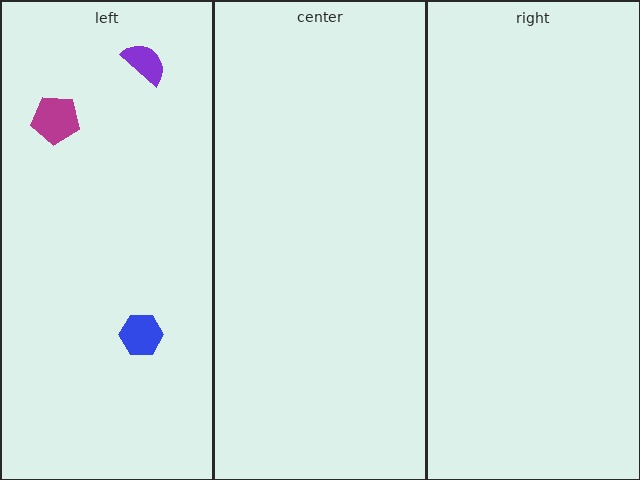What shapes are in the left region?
The magenta pentagon, the purple semicircle, the blue hexagon.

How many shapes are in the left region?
3.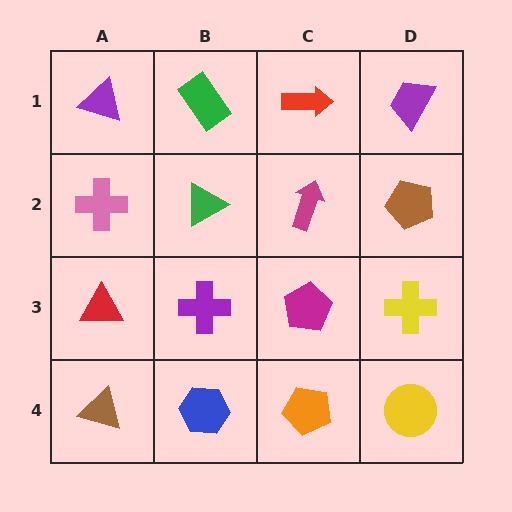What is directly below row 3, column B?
A blue hexagon.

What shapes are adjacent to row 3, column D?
A brown pentagon (row 2, column D), a yellow circle (row 4, column D), a magenta pentagon (row 3, column C).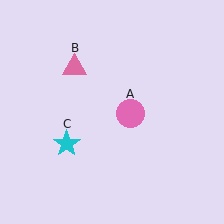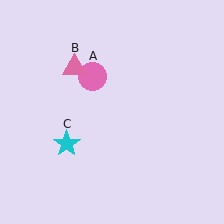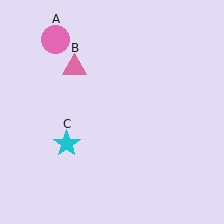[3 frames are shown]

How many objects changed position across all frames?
1 object changed position: pink circle (object A).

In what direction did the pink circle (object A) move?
The pink circle (object A) moved up and to the left.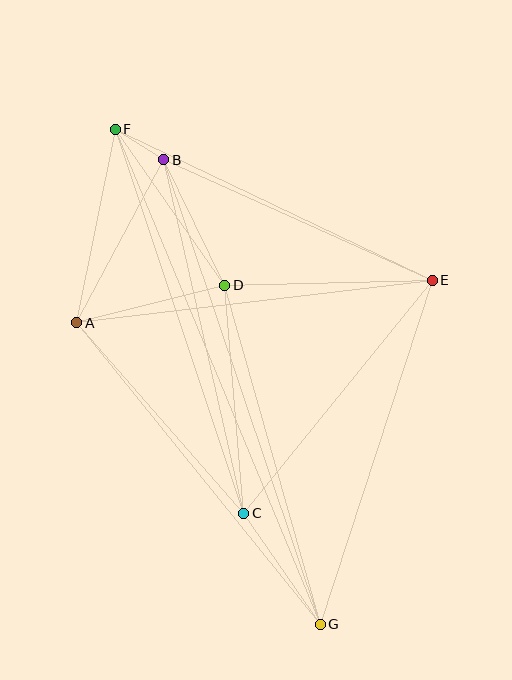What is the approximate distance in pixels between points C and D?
The distance between C and D is approximately 229 pixels.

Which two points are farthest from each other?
Points F and G are farthest from each other.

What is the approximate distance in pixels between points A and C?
The distance between A and C is approximately 253 pixels.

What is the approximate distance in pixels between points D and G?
The distance between D and G is approximately 352 pixels.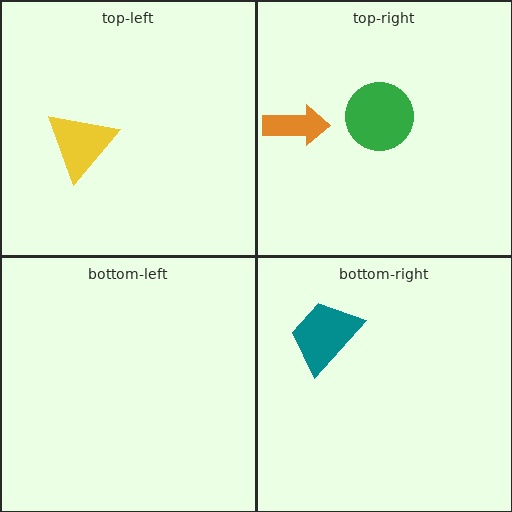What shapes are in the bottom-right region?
The teal trapezoid.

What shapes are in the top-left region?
The yellow triangle.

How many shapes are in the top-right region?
2.